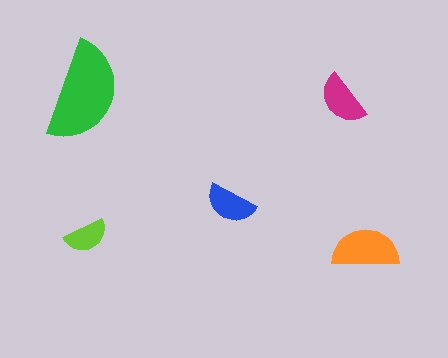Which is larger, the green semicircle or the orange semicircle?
The green one.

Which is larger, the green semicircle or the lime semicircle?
The green one.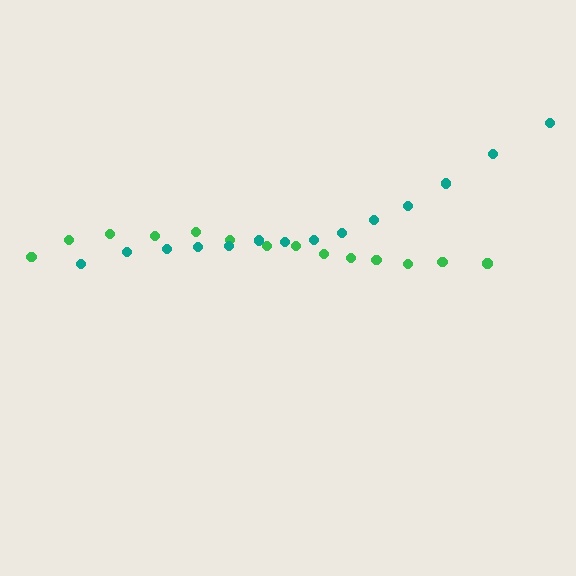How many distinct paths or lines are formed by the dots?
There are 2 distinct paths.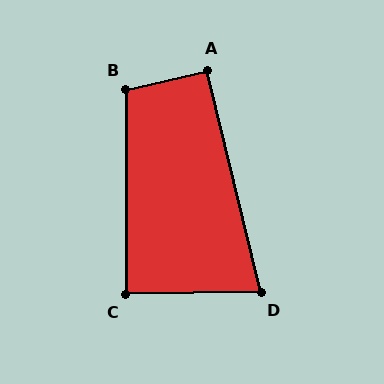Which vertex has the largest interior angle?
B, at approximately 103 degrees.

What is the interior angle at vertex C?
Approximately 89 degrees (approximately right).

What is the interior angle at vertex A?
Approximately 91 degrees (approximately right).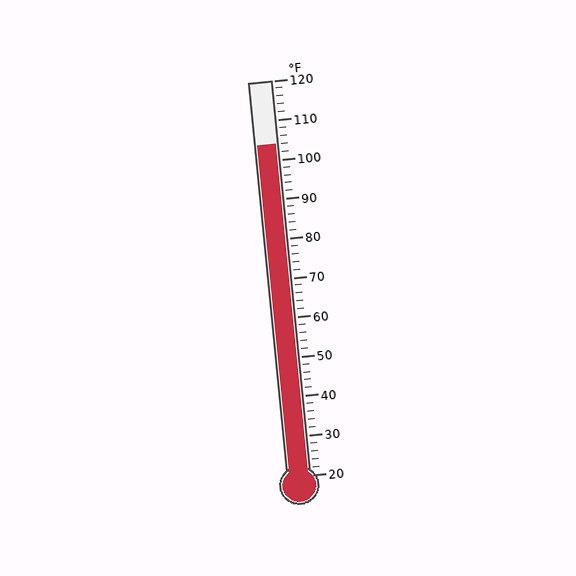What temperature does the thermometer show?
The thermometer shows approximately 104°F.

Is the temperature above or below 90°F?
The temperature is above 90°F.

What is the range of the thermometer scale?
The thermometer scale ranges from 20°F to 120°F.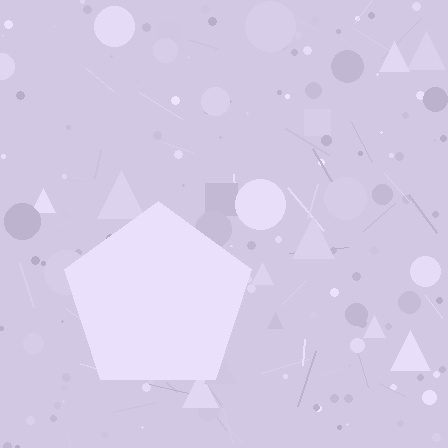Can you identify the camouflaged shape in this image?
The camouflaged shape is a pentagon.